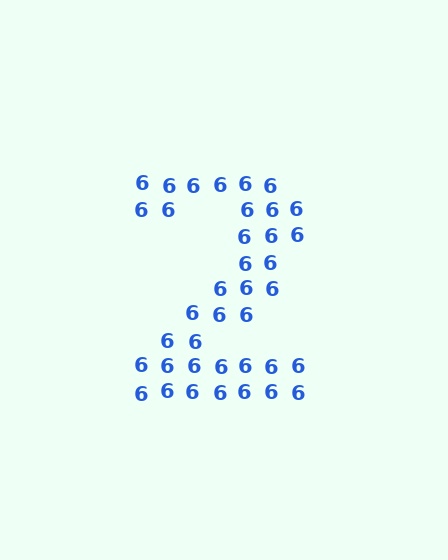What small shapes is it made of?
It is made of small digit 6's.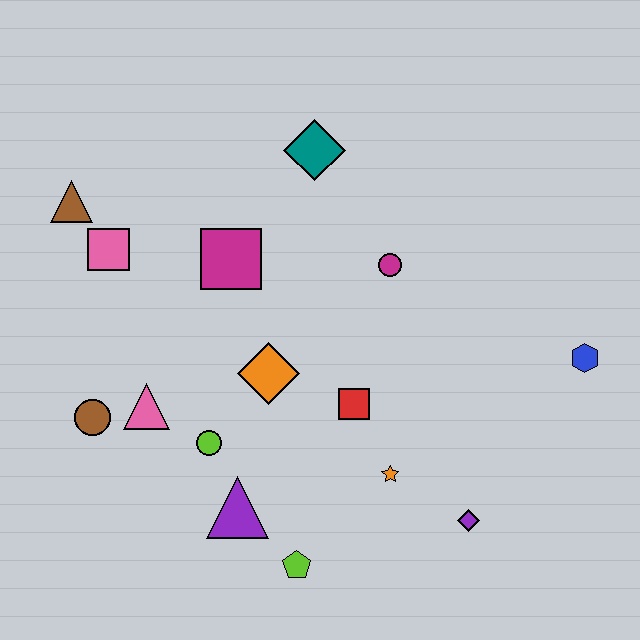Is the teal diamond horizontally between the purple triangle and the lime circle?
No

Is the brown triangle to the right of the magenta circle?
No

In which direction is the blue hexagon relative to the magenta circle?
The blue hexagon is to the right of the magenta circle.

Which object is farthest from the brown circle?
The blue hexagon is farthest from the brown circle.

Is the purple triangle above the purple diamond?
Yes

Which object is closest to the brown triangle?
The pink square is closest to the brown triangle.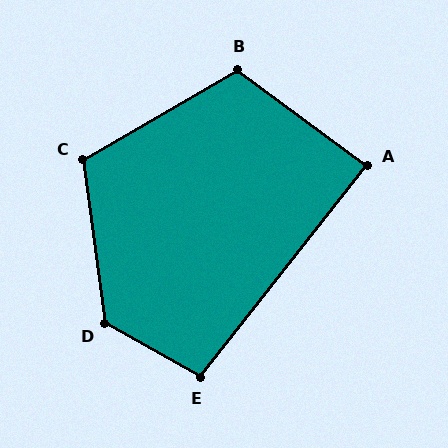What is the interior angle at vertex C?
Approximately 113 degrees (obtuse).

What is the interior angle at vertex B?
Approximately 113 degrees (obtuse).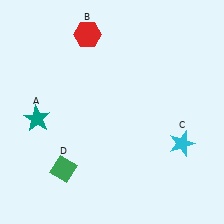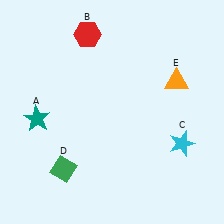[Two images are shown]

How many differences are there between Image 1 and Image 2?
There is 1 difference between the two images.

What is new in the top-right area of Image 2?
An orange triangle (E) was added in the top-right area of Image 2.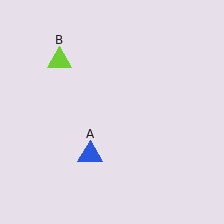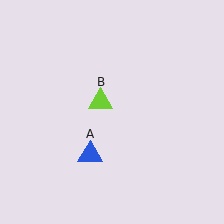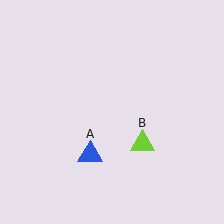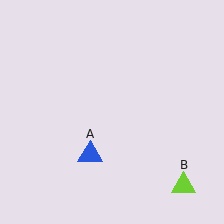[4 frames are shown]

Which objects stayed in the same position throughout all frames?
Blue triangle (object A) remained stationary.